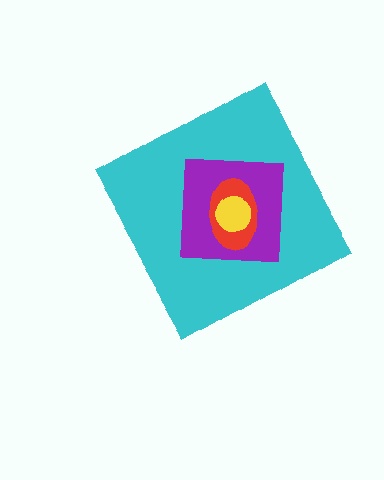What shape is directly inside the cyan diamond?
The purple square.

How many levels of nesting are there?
4.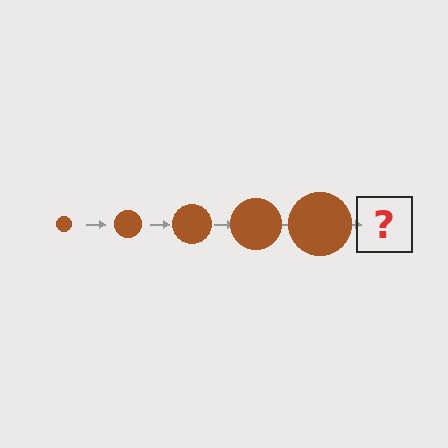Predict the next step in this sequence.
The next step is a brown circle, larger than the previous one.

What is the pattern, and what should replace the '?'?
The pattern is that the circle gets progressively larger each step. The '?' should be a brown circle, larger than the previous one.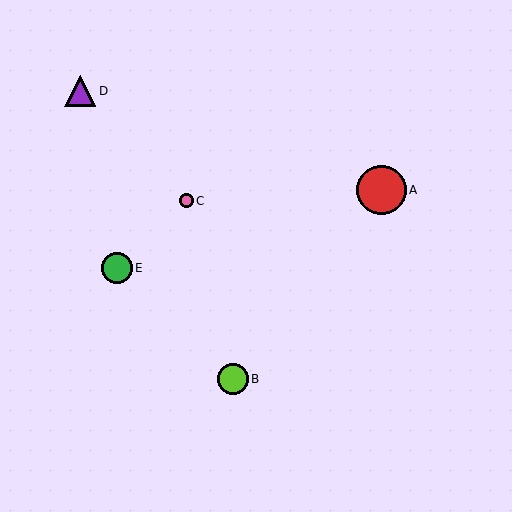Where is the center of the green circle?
The center of the green circle is at (117, 268).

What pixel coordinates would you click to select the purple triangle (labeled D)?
Click at (80, 91) to select the purple triangle D.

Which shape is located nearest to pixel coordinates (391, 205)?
The red circle (labeled A) at (381, 190) is nearest to that location.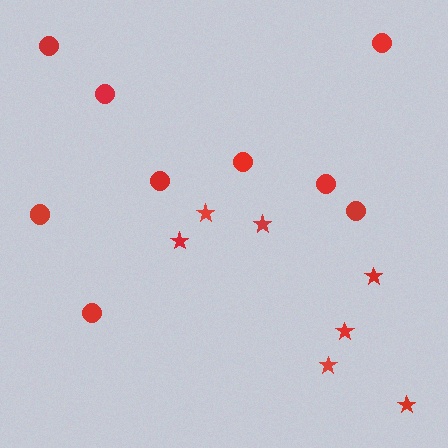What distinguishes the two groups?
There are 2 groups: one group of circles (9) and one group of stars (7).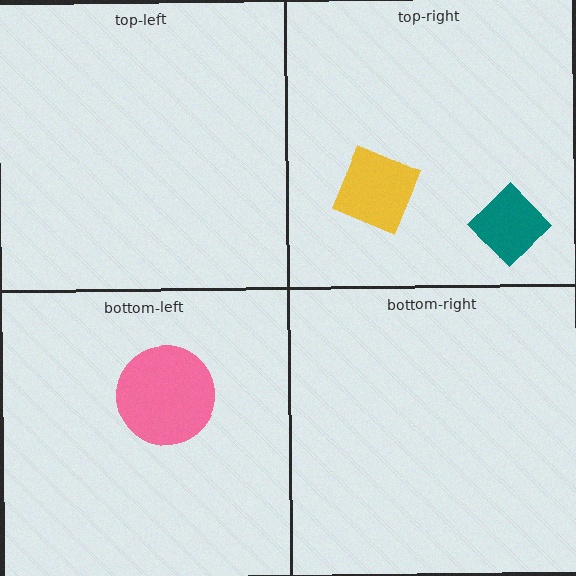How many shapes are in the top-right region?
2.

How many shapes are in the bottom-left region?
1.